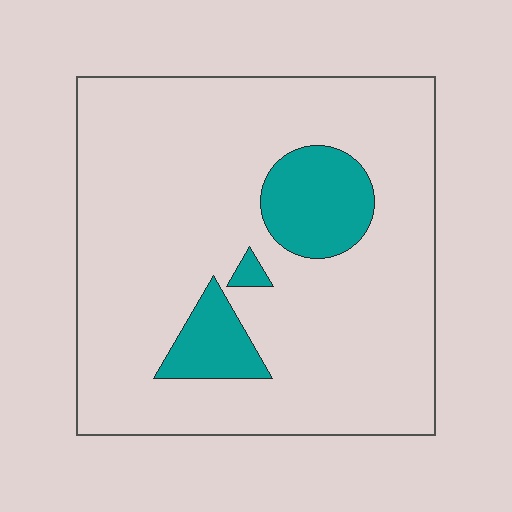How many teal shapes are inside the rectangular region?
3.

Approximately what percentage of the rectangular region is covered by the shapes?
Approximately 15%.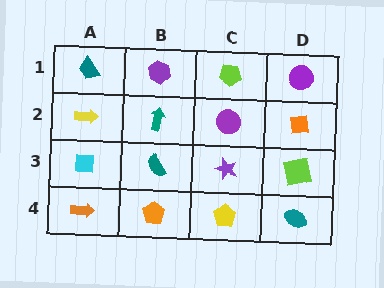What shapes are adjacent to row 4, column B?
A teal semicircle (row 3, column B), an orange arrow (row 4, column A), a yellow pentagon (row 4, column C).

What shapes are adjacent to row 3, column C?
A purple circle (row 2, column C), a yellow pentagon (row 4, column C), a teal semicircle (row 3, column B), a lime square (row 3, column D).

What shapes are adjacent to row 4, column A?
A cyan square (row 3, column A), an orange pentagon (row 4, column B).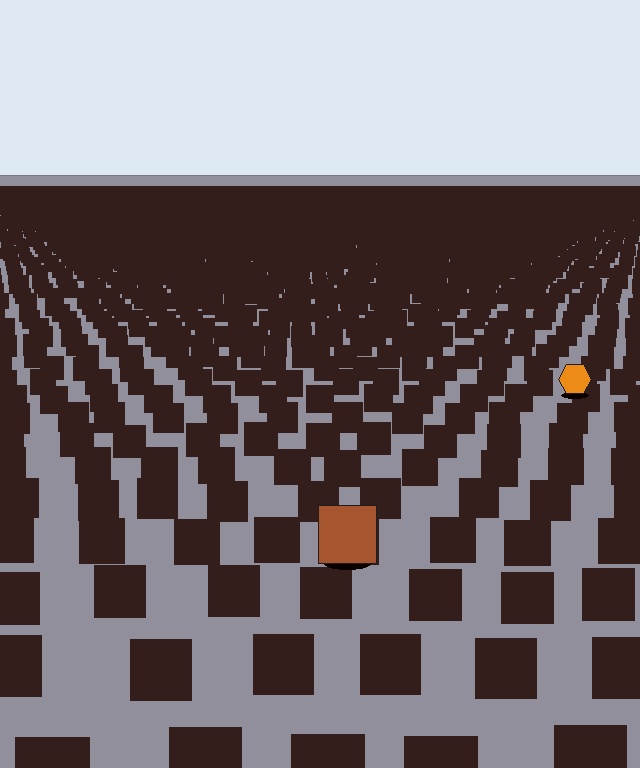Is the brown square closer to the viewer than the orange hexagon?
Yes. The brown square is closer — you can tell from the texture gradient: the ground texture is coarser near it.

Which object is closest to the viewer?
The brown square is closest. The texture marks near it are larger and more spread out.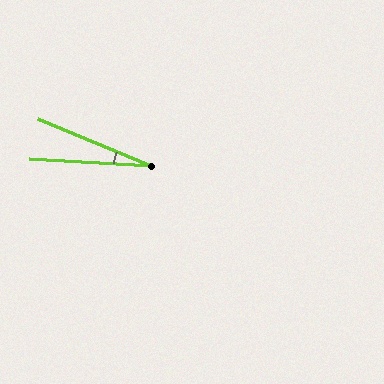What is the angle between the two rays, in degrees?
Approximately 19 degrees.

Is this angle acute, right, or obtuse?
It is acute.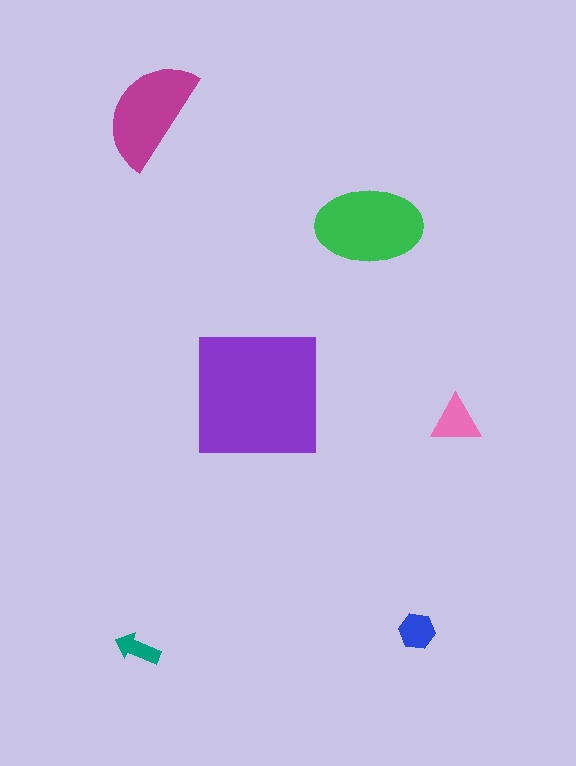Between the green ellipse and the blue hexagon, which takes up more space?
The green ellipse.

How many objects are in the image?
There are 6 objects in the image.